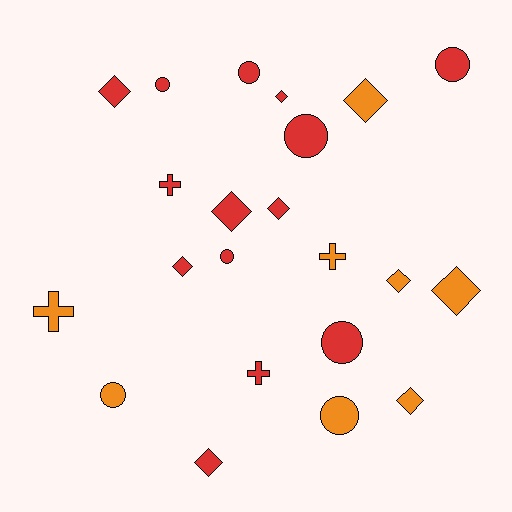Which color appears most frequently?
Red, with 14 objects.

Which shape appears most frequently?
Diamond, with 10 objects.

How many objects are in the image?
There are 22 objects.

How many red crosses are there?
There are 2 red crosses.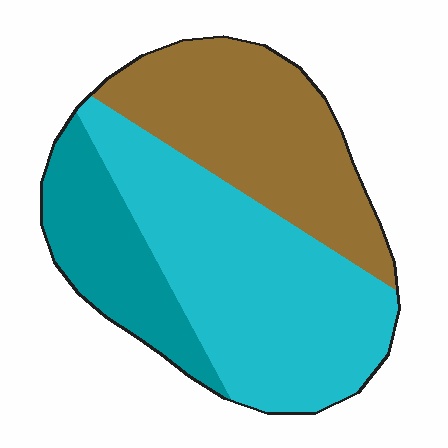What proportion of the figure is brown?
Brown takes up about one third (1/3) of the figure.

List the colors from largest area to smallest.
From largest to smallest: cyan, brown, teal.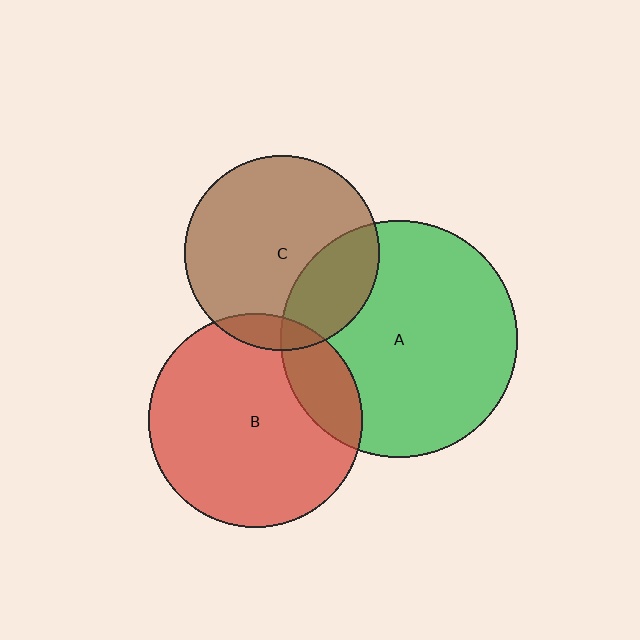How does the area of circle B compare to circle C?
Approximately 1.2 times.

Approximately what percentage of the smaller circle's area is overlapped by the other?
Approximately 20%.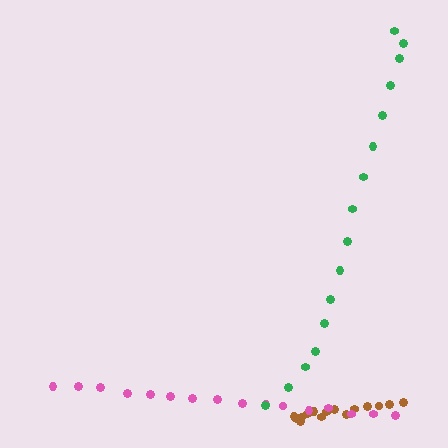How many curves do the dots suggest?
There are 3 distinct paths.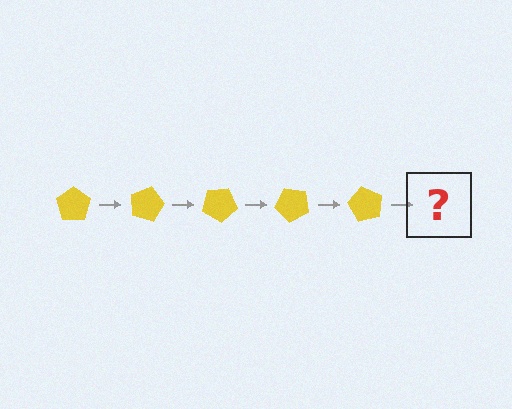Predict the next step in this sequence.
The next step is a yellow pentagon rotated 75 degrees.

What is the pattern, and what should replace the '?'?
The pattern is that the pentagon rotates 15 degrees each step. The '?' should be a yellow pentagon rotated 75 degrees.